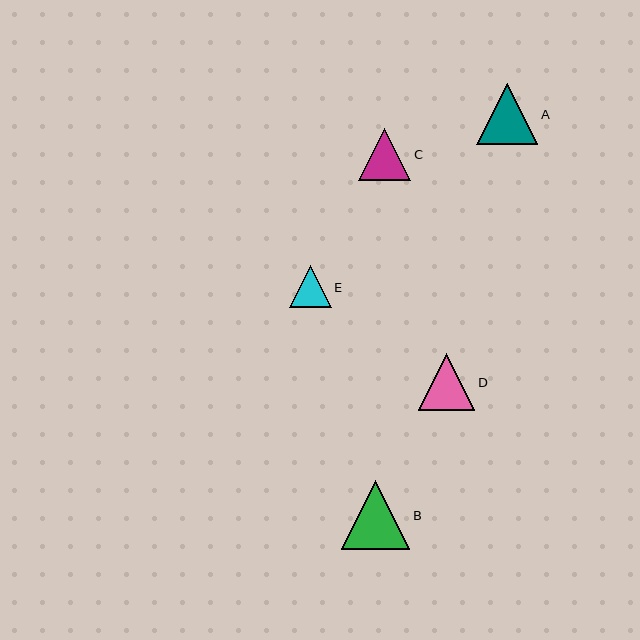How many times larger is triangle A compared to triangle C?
Triangle A is approximately 1.2 times the size of triangle C.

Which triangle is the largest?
Triangle B is the largest with a size of approximately 69 pixels.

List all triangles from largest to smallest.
From largest to smallest: B, A, D, C, E.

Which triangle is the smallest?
Triangle E is the smallest with a size of approximately 42 pixels.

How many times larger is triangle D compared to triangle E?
Triangle D is approximately 1.4 times the size of triangle E.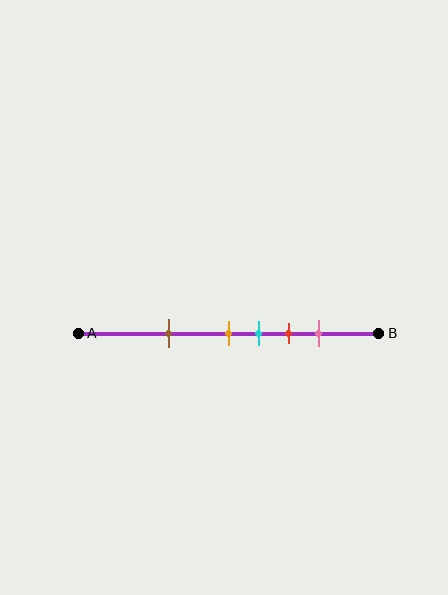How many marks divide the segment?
There are 5 marks dividing the segment.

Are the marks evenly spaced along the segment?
No, the marks are not evenly spaced.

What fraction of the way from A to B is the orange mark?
The orange mark is approximately 50% (0.5) of the way from A to B.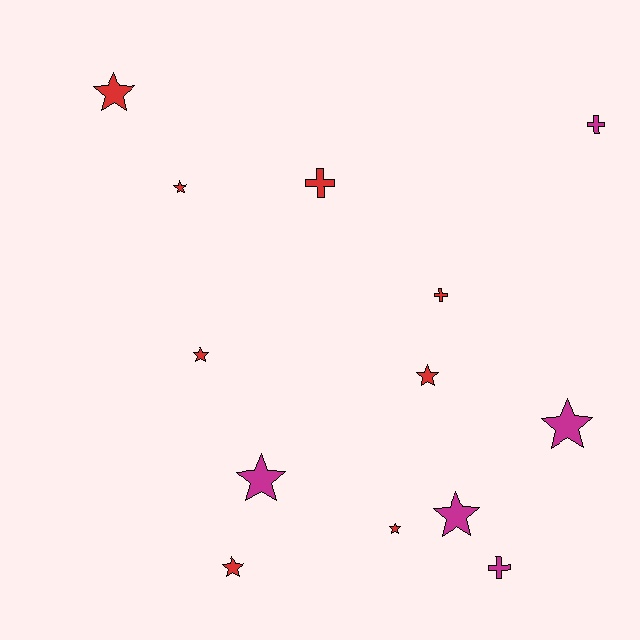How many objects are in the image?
There are 13 objects.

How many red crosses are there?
There are 2 red crosses.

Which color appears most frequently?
Red, with 8 objects.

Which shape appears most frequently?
Star, with 9 objects.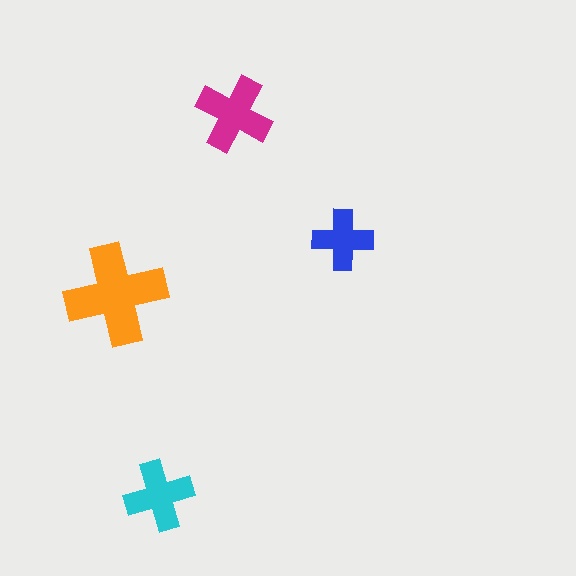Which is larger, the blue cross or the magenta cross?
The magenta one.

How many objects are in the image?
There are 4 objects in the image.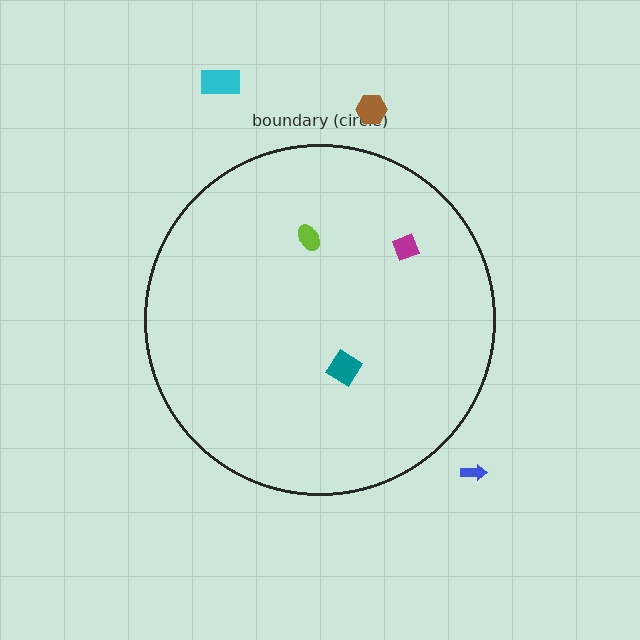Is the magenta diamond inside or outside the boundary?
Inside.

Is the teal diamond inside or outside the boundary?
Inside.